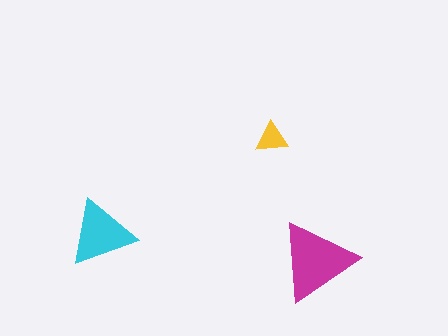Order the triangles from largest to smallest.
the magenta one, the cyan one, the yellow one.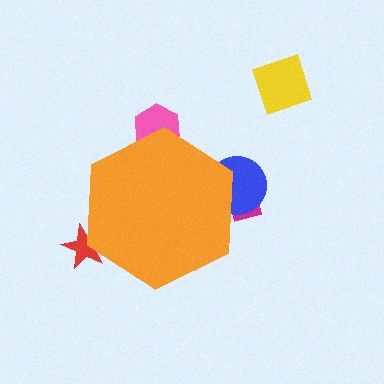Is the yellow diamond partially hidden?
No, the yellow diamond is fully visible.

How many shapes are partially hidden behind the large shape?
4 shapes are partially hidden.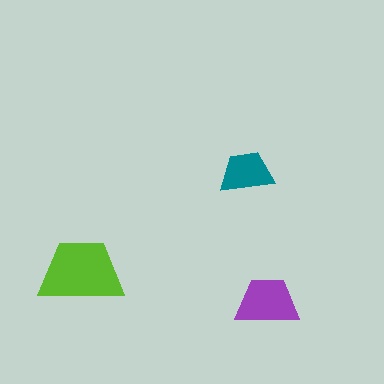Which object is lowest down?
The purple trapezoid is bottommost.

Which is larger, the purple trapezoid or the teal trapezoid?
The purple one.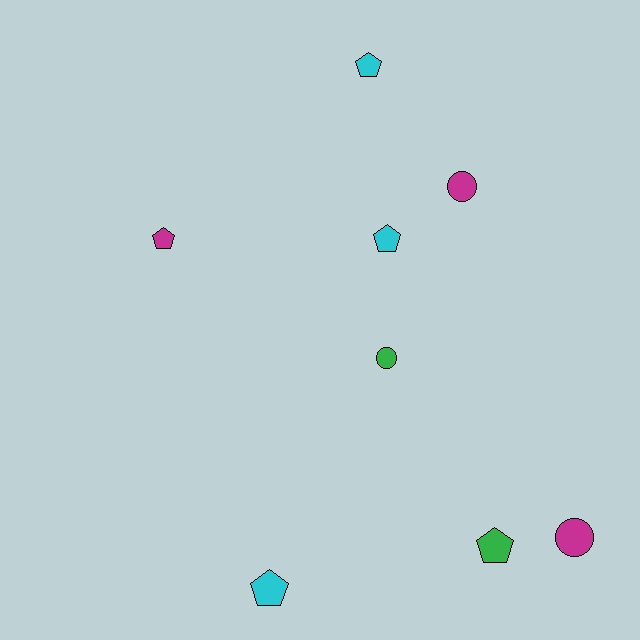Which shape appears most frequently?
Pentagon, with 5 objects.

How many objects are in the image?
There are 8 objects.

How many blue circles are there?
There are no blue circles.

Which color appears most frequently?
Magenta, with 3 objects.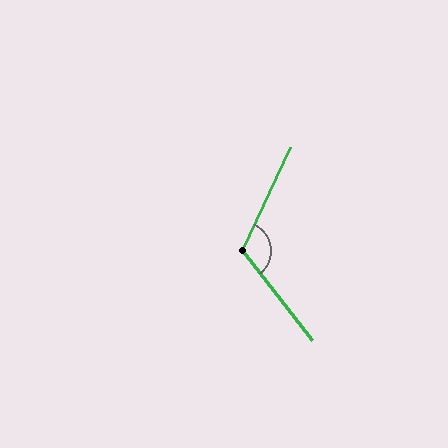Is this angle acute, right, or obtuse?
It is obtuse.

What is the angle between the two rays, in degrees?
Approximately 117 degrees.